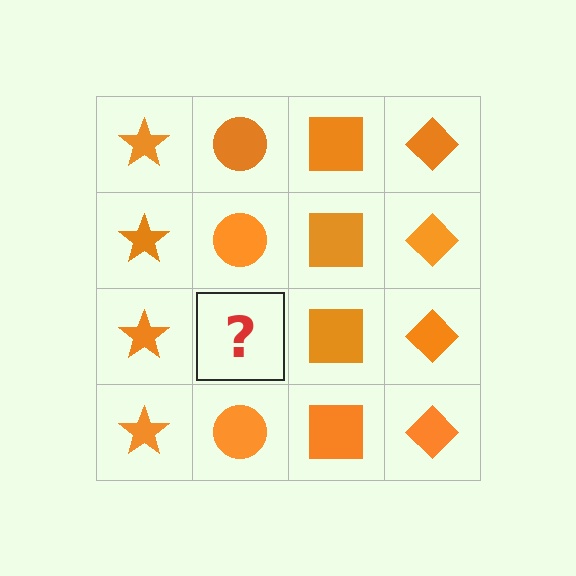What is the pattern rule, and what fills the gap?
The rule is that each column has a consistent shape. The gap should be filled with an orange circle.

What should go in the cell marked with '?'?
The missing cell should contain an orange circle.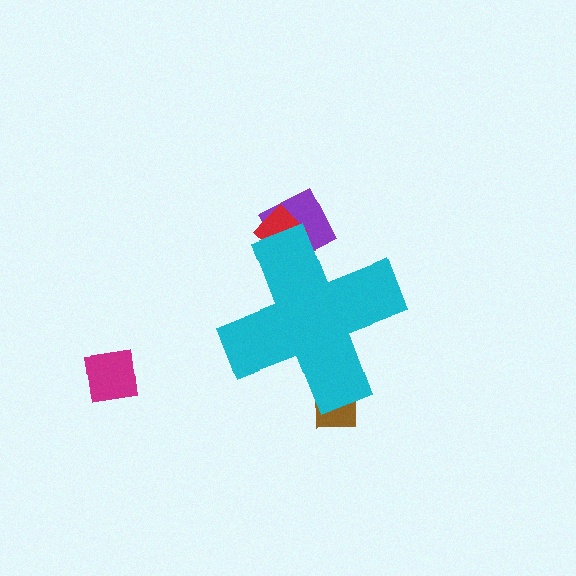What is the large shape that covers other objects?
A cyan cross.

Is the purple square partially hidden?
Yes, the purple square is partially hidden behind the cyan cross.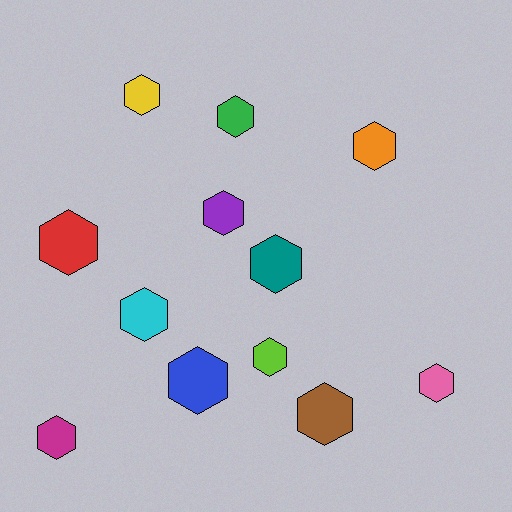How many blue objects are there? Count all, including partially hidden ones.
There is 1 blue object.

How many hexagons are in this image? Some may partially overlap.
There are 12 hexagons.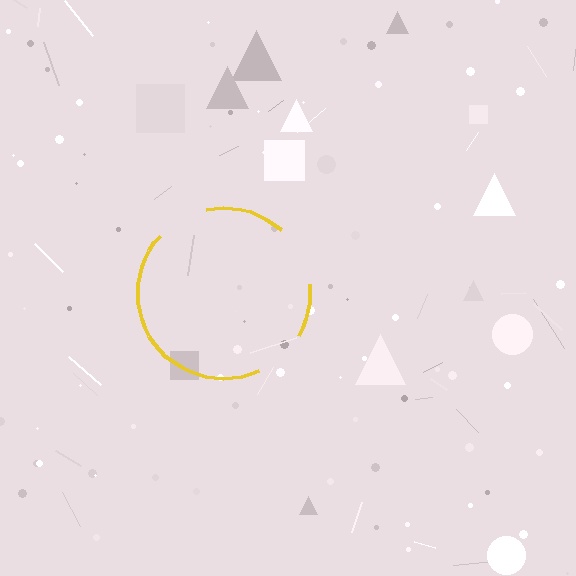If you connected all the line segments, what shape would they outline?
They would outline a circle.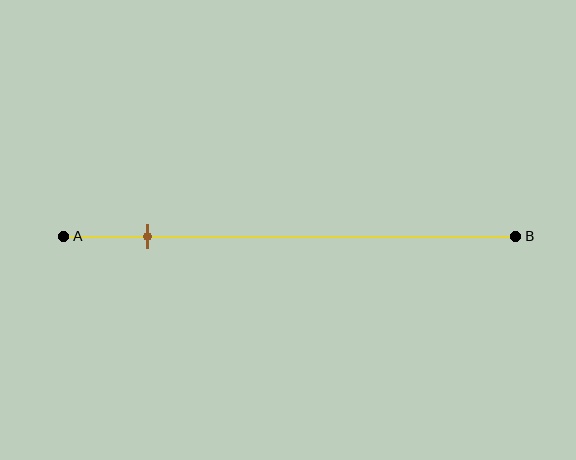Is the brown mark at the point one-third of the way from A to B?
No, the mark is at about 20% from A, not at the 33% one-third point.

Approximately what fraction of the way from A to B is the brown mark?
The brown mark is approximately 20% of the way from A to B.